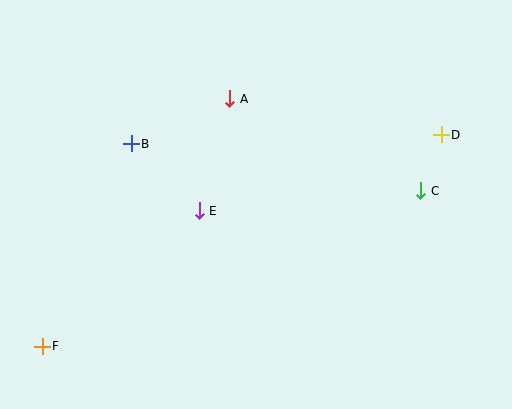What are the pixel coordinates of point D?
Point D is at (441, 135).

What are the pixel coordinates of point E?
Point E is at (199, 211).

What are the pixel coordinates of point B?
Point B is at (131, 144).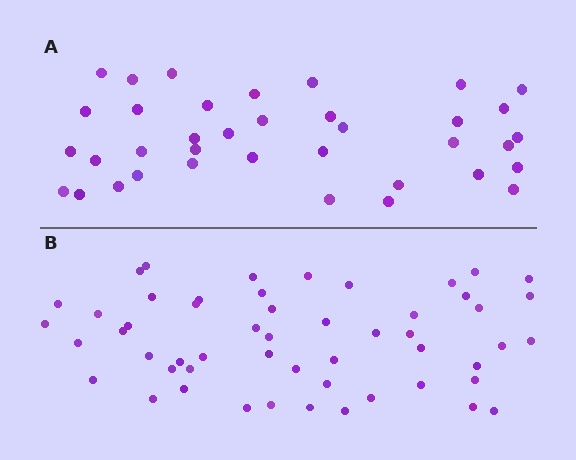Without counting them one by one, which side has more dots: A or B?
Region B (the bottom region) has more dots.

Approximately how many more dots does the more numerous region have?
Region B has approximately 15 more dots than region A.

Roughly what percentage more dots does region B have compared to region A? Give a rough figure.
About 45% more.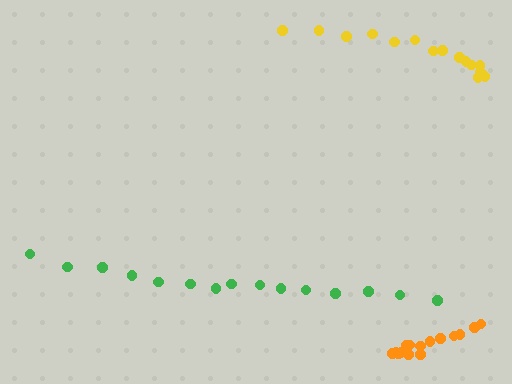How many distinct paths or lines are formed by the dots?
There are 3 distinct paths.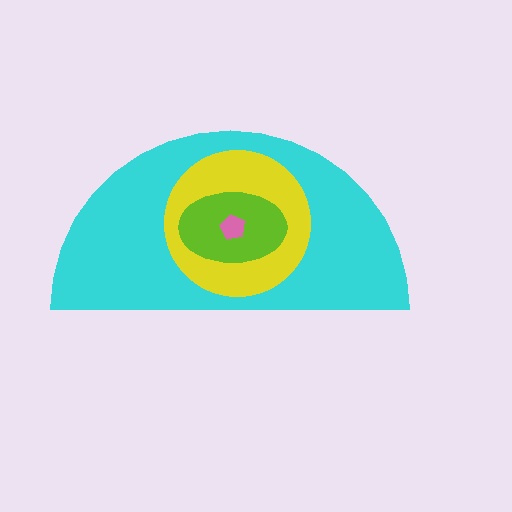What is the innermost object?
The pink pentagon.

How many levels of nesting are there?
4.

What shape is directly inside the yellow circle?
The lime ellipse.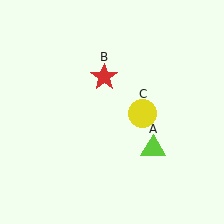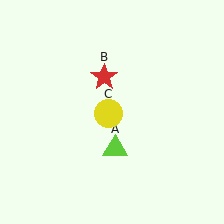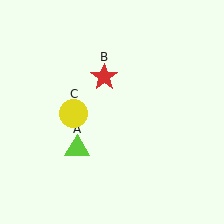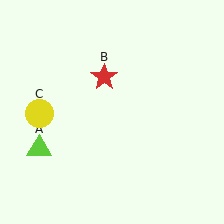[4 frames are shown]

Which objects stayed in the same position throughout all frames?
Red star (object B) remained stationary.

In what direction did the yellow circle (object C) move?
The yellow circle (object C) moved left.